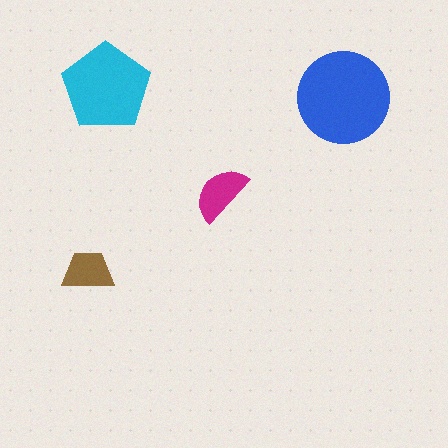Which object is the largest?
The blue circle.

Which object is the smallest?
The brown trapezoid.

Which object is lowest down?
The brown trapezoid is bottommost.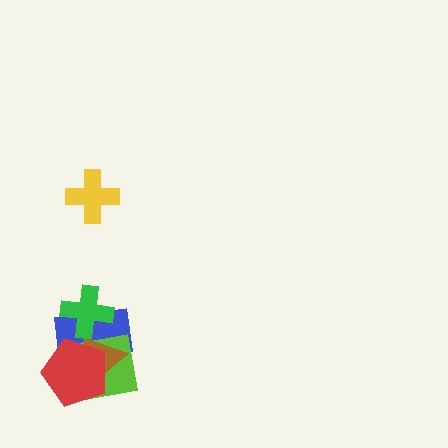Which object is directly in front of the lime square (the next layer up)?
The brown triangle is directly in front of the lime square.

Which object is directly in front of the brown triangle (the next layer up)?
The red pentagon is directly in front of the brown triangle.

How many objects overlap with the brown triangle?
4 objects overlap with the brown triangle.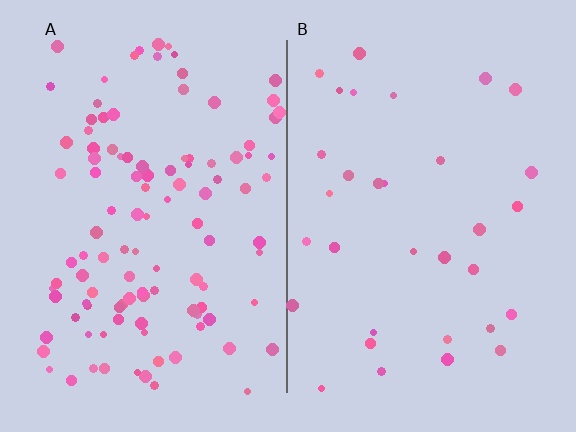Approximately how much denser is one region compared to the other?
Approximately 3.4× — region A over region B.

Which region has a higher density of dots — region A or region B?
A (the left).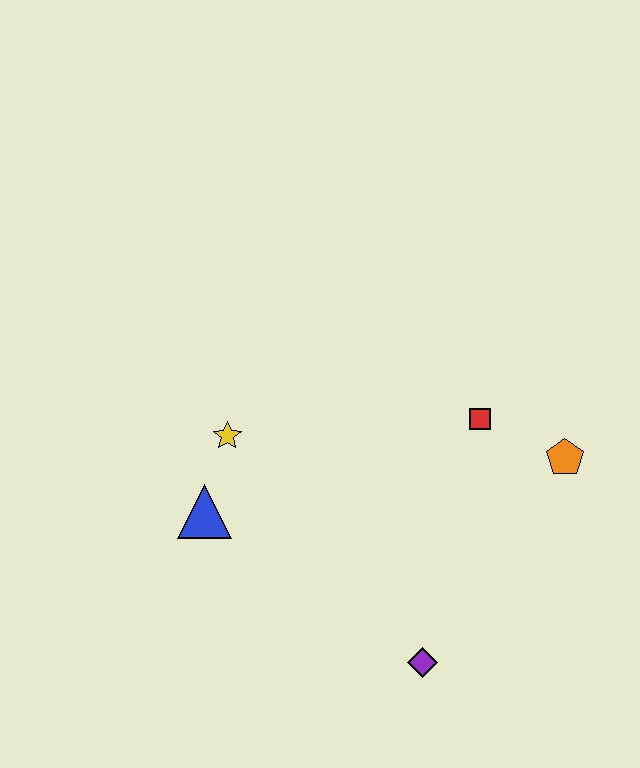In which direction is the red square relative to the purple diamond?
The red square is above the purple diamond.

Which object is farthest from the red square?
The blue triangle is farthest from the red square.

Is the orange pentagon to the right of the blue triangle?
Yes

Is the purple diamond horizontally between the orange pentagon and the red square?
No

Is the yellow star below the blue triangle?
No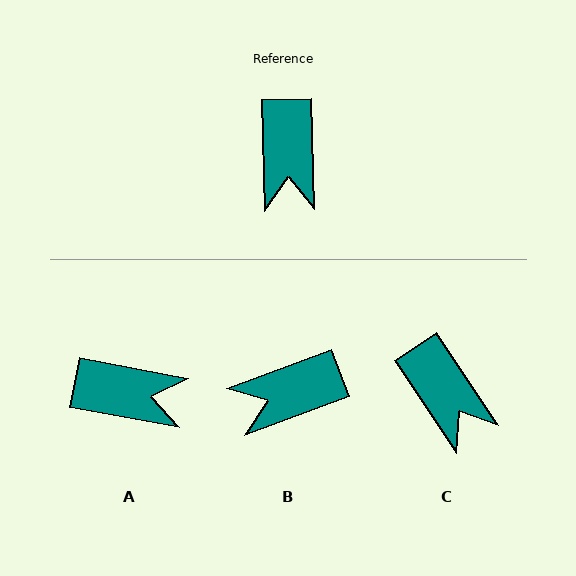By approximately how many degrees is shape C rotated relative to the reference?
Approximately 32 degrees counter-clockwise.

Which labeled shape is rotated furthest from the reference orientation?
A, about 78 degrees away.